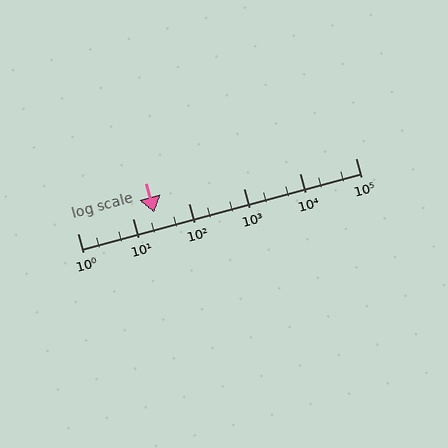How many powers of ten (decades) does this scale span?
The scale spans 5 decades, from 1 to 100000.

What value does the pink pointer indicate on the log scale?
The pointer indicates approximately 24.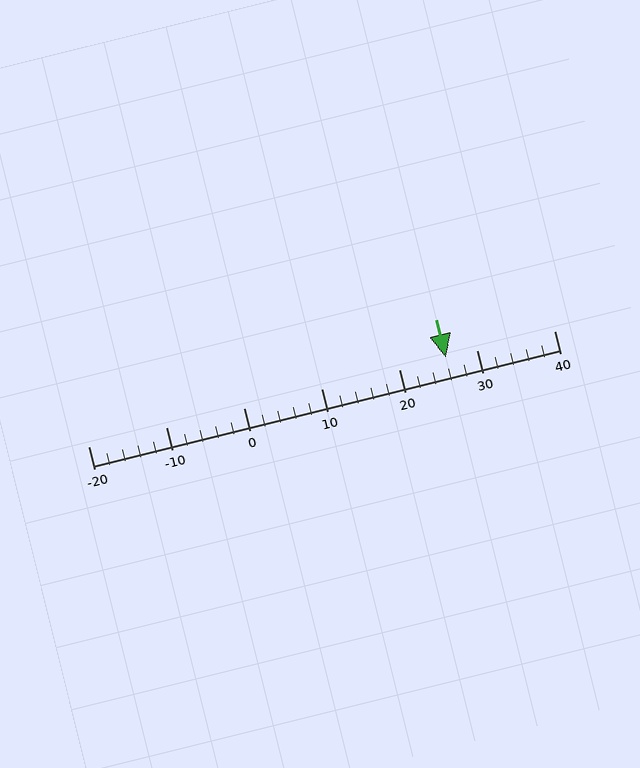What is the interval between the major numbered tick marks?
The major tick marks are spaced 10 units apart.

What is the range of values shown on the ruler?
The ruler shows values from -20 to 40.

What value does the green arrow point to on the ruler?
The green arrow points to approximately 26.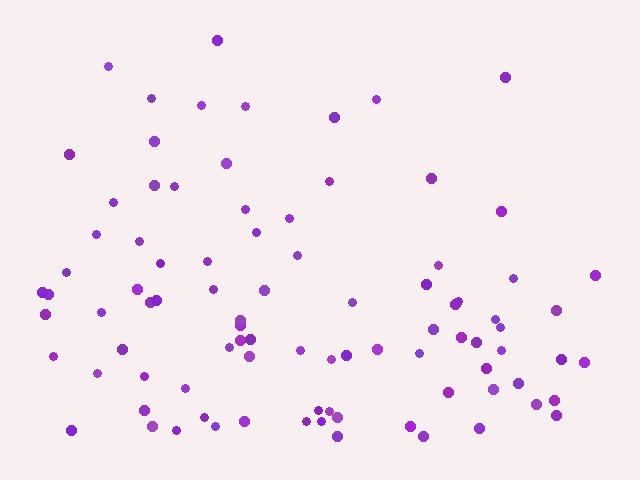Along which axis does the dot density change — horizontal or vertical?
Vertical.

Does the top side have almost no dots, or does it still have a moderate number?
Still a moderate number, just noticeably fewer than the bottom.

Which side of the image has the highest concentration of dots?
The bottom.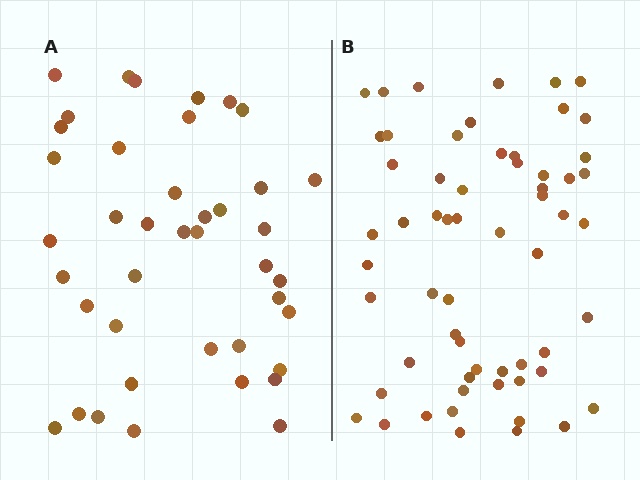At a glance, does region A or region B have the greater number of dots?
Region B (the right region) has more dots.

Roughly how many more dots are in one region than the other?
Region B has approximately 20 more dots than region A.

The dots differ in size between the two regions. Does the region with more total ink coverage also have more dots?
No. Region A has more total ink coverage because its dots are larger, but region B actually contains more individual dots. Total area can be misleading — the number of items is what matters here.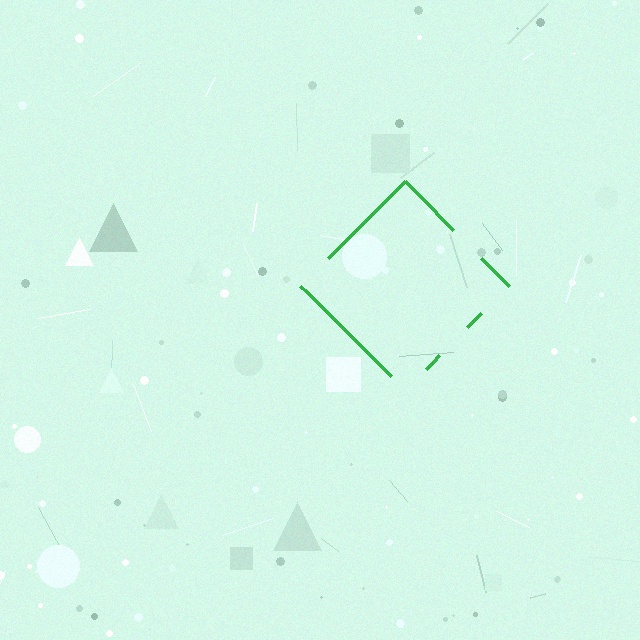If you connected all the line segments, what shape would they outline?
They would outline a diamond.